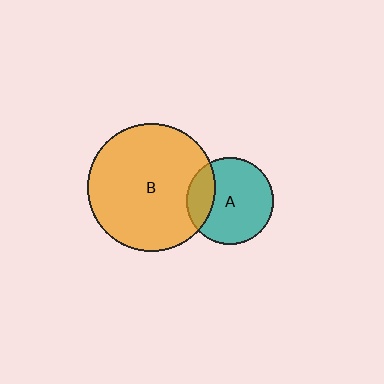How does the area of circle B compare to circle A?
Approximately 2.2 times.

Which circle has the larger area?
Circle B (orange).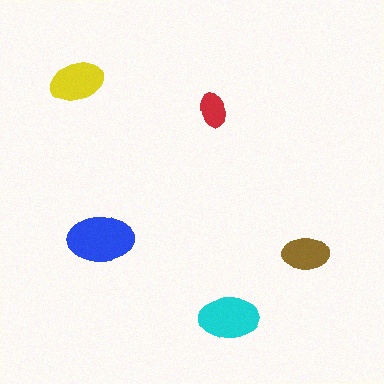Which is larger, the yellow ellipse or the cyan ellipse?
The cyan one.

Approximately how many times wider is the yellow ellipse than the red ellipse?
About 1.5 times wider.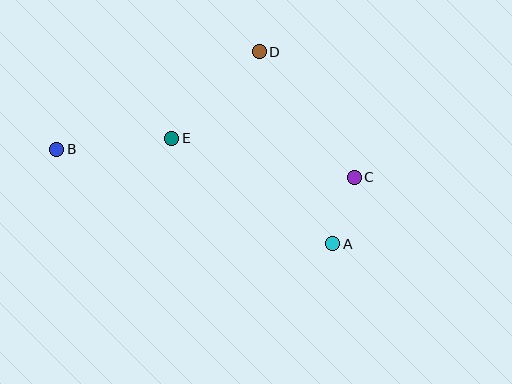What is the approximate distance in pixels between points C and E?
The distance between C and E is approximately 187 pixels.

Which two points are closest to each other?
Points A and C are closest to each other.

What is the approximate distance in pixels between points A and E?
The distance between A and E is approximately 193 pixels.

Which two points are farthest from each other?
Points B and C are farthest from each other.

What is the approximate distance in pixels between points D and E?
The distance between D and E is approximately 123 pixels.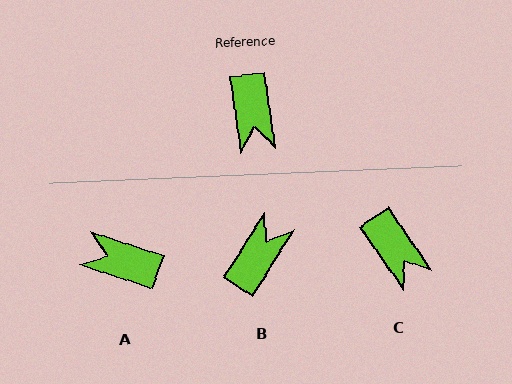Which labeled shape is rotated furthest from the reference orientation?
B, about 140 degrees away.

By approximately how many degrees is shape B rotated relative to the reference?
Approximately 140 degrees counter-clockwise.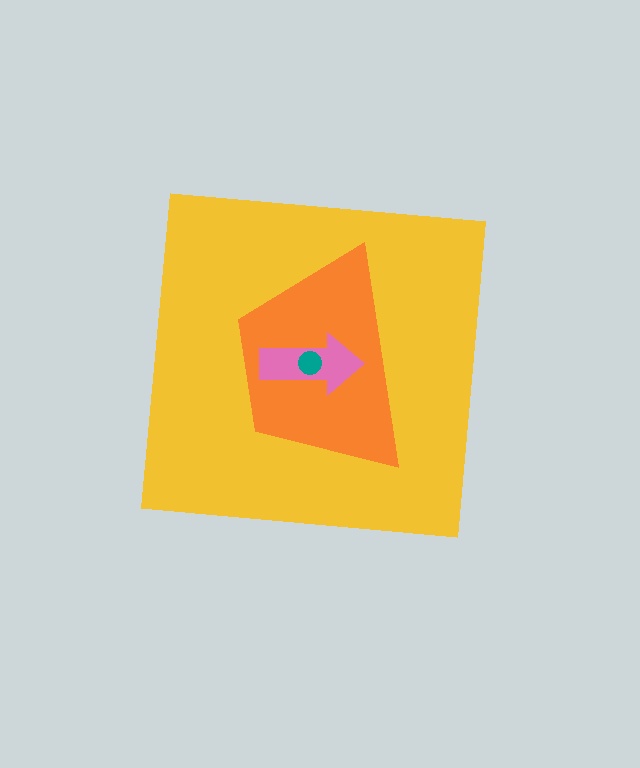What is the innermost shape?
The teal circle.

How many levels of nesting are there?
4.